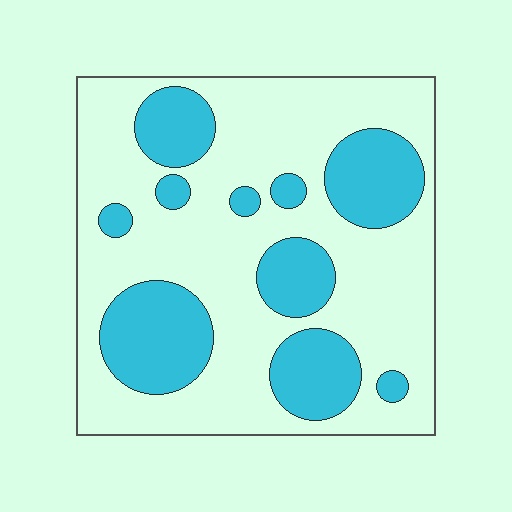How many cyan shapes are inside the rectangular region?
10.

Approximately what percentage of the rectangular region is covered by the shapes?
Approximately 30%.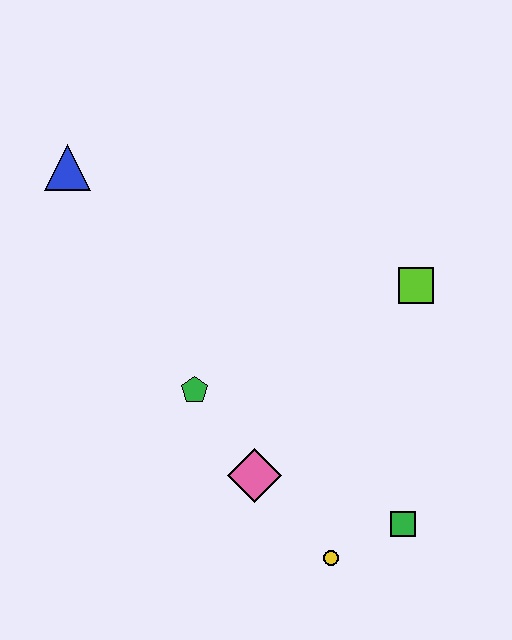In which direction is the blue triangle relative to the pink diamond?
The blue triangle is above the pink diamond.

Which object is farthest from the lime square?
The blue triangle is farthest from the lime square.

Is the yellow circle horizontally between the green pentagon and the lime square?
Yes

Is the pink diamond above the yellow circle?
Yes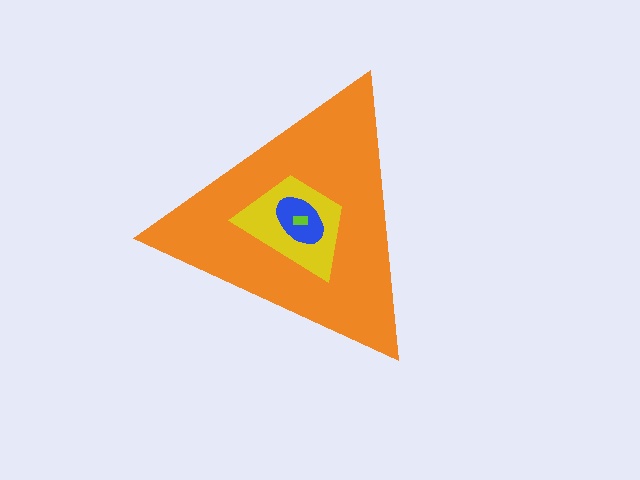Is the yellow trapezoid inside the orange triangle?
Yes.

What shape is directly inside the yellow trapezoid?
The blue ellipse.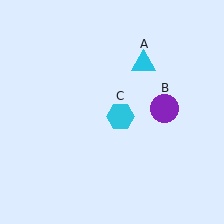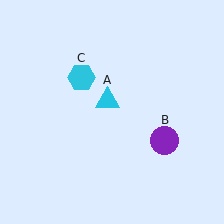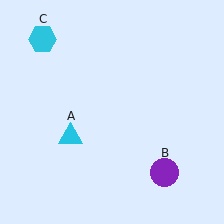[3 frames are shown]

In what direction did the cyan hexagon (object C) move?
The cyan hexagon (object C) moved up and to the left.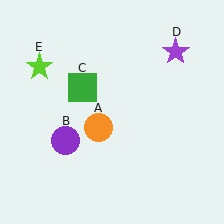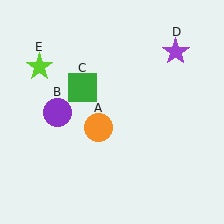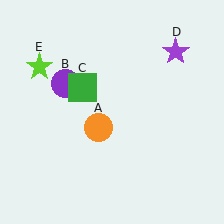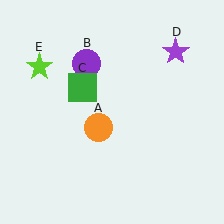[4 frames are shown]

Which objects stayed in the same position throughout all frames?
Orange circle (object A) and green square (object C) and purple star (object D) and lime star (object E) remained stationary.